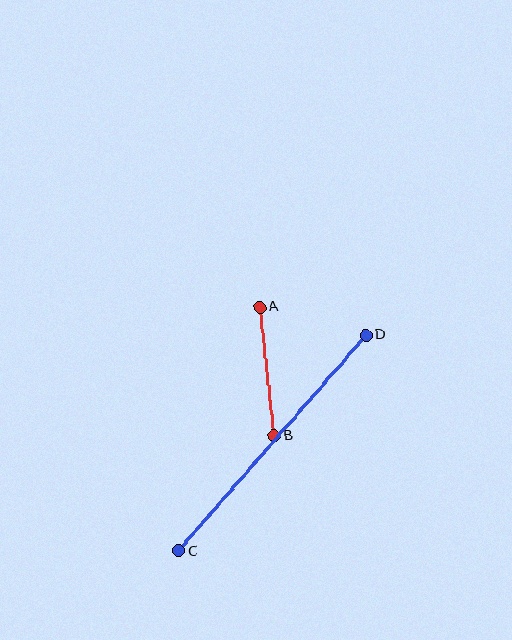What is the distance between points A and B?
The distance is approximately 129 pixels.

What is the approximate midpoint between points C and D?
The midpoint is at approximately (272, 443) pixels.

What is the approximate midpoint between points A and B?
The midpoint is at approximately (267, 371) pixels.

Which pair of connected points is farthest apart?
Points C and D are farthest apart.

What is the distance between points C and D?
The distance is approximately 286 pixels.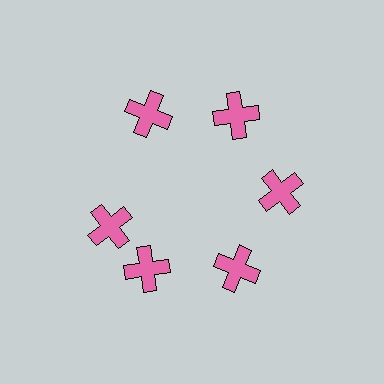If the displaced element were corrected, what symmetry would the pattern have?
It would have 6-fold rotational symmetry — the pattern would map onto itself every 60 degrees.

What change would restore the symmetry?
The symmetry would be restored by rotating it back into even spacing with its neighbors so that all 6 crosses sit at equal angles and equal distance from the center.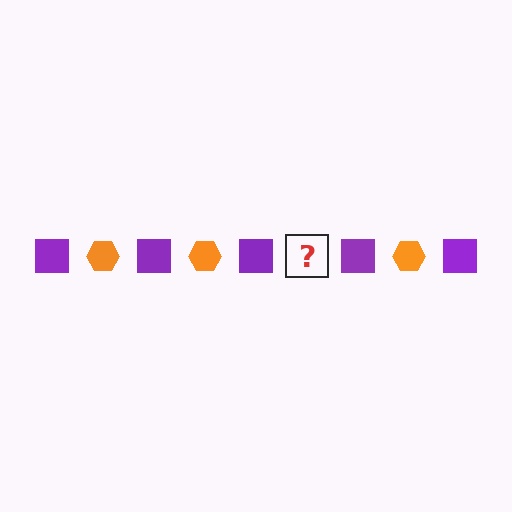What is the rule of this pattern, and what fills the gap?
The rule is that the pattern alternates between purple square and orange hexagon. The gap should be filled with an orange hexagon.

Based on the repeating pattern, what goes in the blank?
The blank should be an orange hexagon.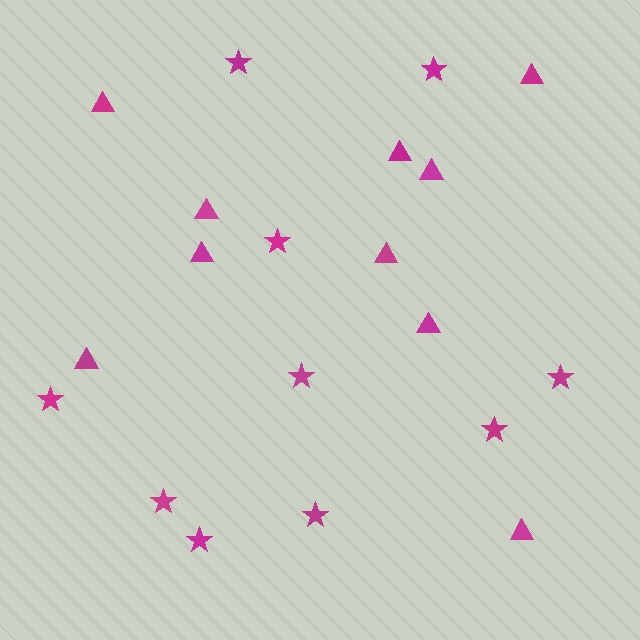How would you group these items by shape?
There are 2 groups: one group of stars (10) and one group of triangles (10).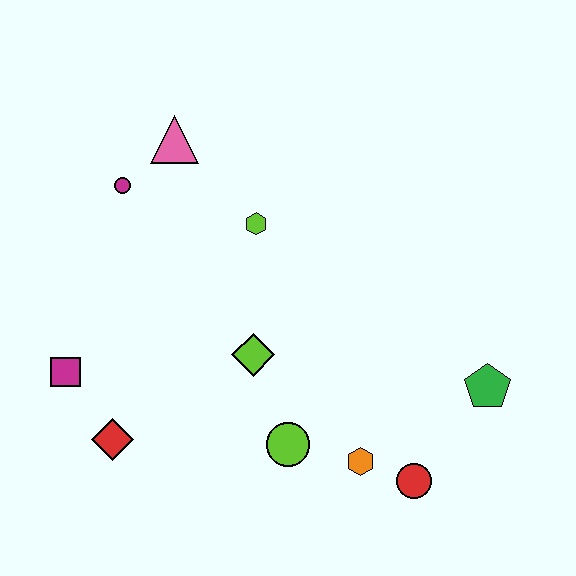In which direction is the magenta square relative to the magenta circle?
The magenta square is below the magenta circle.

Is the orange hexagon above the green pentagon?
No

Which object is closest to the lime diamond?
The lime circle is closest to the lime diamond.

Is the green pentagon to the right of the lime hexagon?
Yes